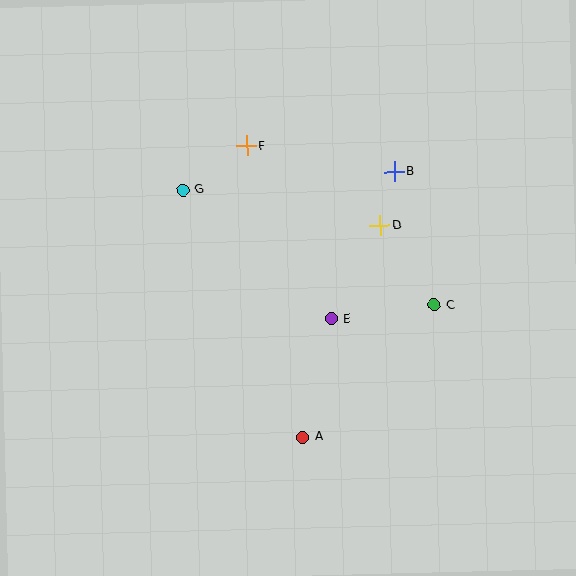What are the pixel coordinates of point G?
Point G is at (183, 190).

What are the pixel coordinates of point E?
Point E is at (331, 319).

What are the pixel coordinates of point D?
Point D is at (380, 225).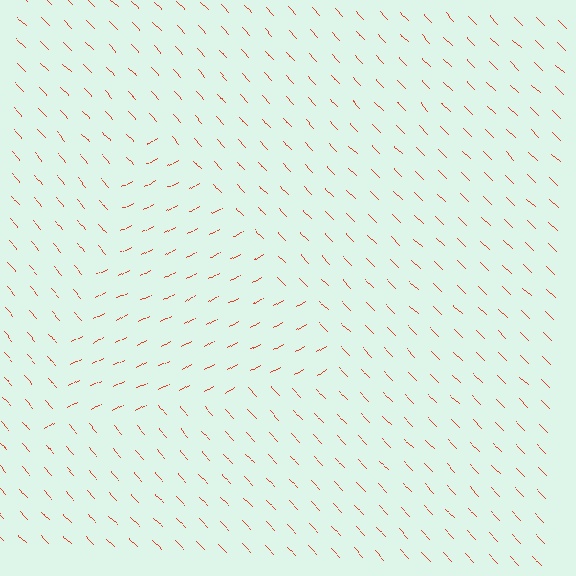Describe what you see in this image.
The image is filled with small red line segments. A triangle region in the image has lines oriented differently from the surrounding lines, creating a visible texture boundary.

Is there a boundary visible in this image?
Yes, there is a texture boundary formed by a change in line orientation.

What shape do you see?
I see a triangle.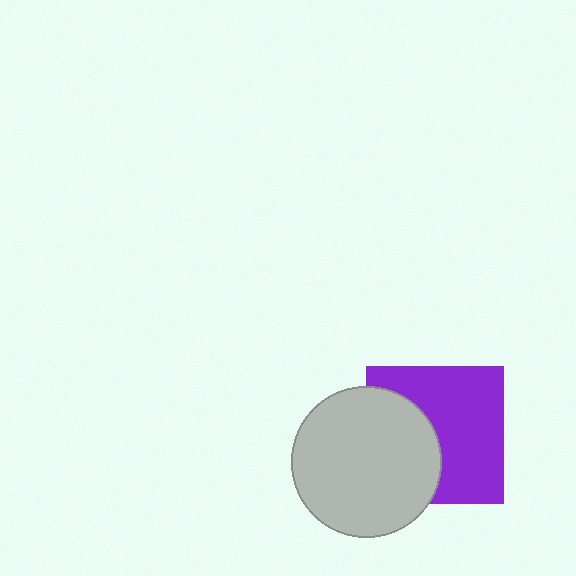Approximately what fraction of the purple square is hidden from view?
Roughly 40% of the purple square is hidden behind the light gray circle.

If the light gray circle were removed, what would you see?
You would see the complete purple square.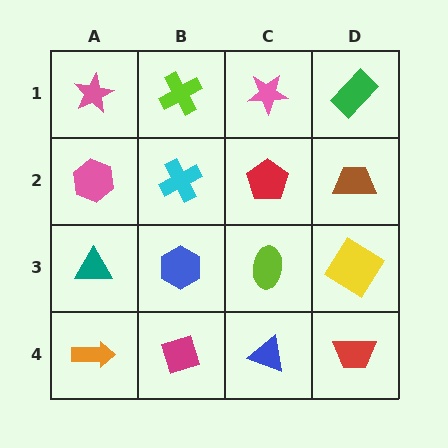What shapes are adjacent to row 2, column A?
A pink star (row 1, column A), a teal triangle (row 3, column A), a cyan cross (row 2, column B).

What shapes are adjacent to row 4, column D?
A yellow diamond (row 3, column D), a blue triangle (row 4, column C).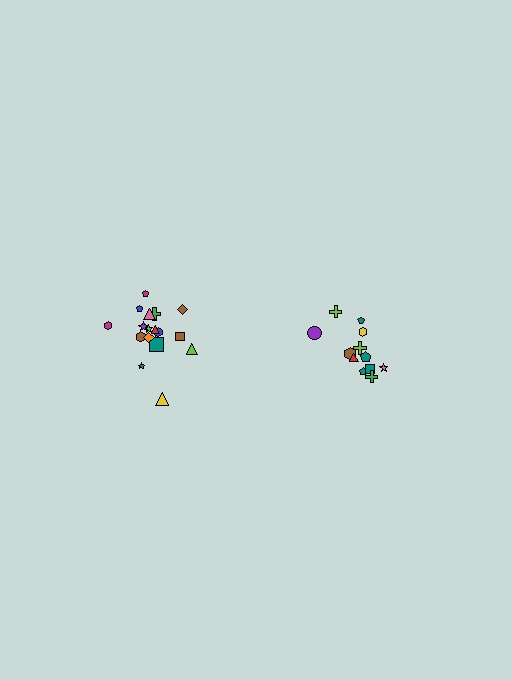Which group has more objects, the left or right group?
The left group.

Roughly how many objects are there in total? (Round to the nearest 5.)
Roughly 30 objects in total.